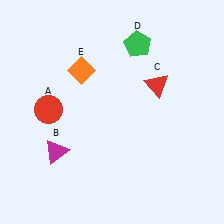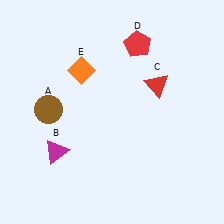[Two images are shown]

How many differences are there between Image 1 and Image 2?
There are 2 differences between the two images.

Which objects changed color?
A changed from red to brown. D changed from green to red.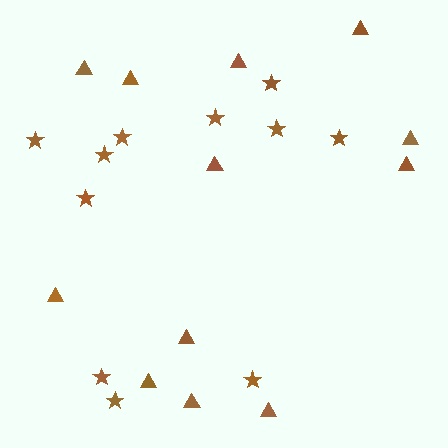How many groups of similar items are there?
There are 2 groups: one group of stars (11) and one group of triangles (12).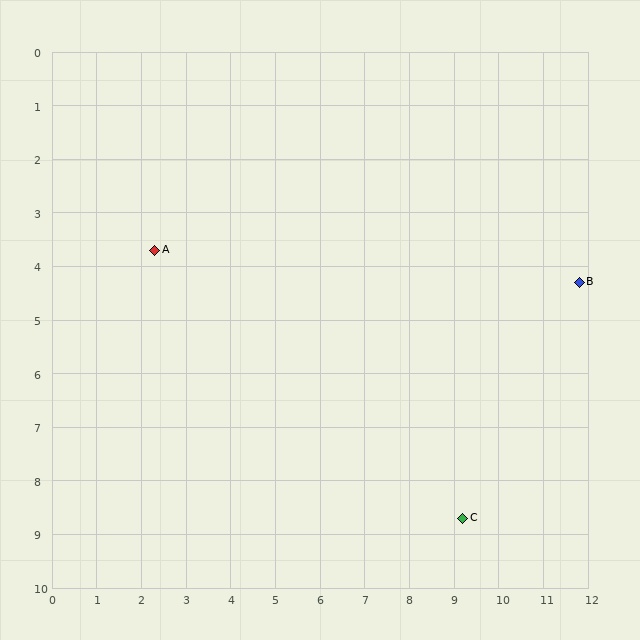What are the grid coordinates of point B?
Point B is at approximately (11.8, 4.3).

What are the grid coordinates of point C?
Point C is at approximately (9.2, 8.7).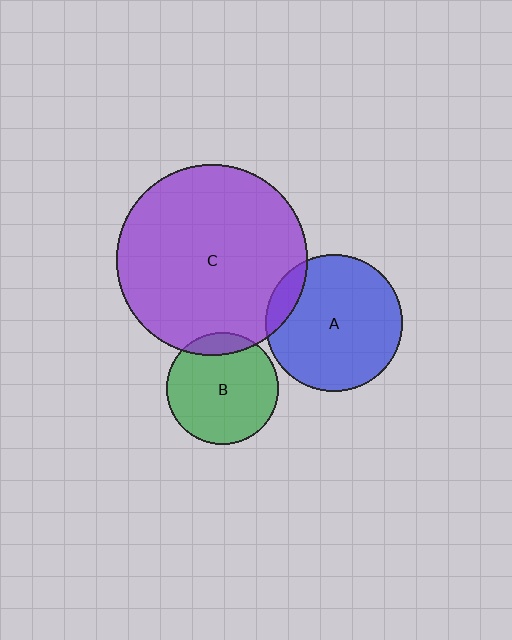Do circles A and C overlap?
Yes.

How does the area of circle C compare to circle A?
Approximately 1.9 times.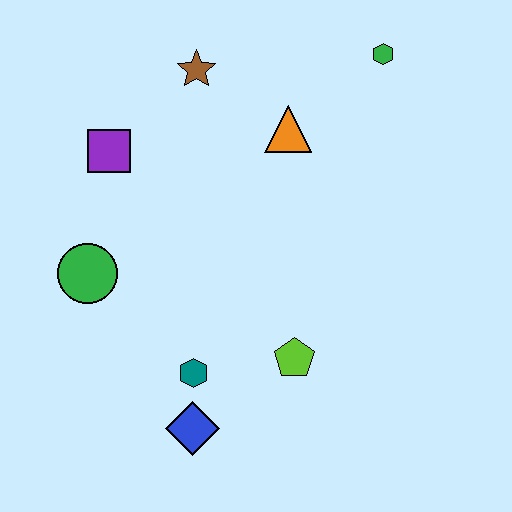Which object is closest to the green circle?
The purple square is closest to the green circle.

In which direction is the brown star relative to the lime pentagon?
The brown star is above the lime pentagon.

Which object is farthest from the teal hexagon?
The green hexagon is farthest from the teal hexagon.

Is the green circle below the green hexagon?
Yes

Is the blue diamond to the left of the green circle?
No